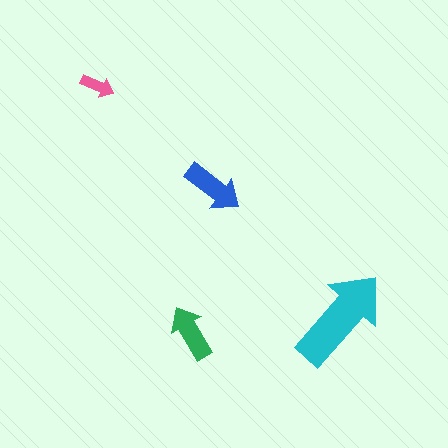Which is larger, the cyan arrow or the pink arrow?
The cyan one.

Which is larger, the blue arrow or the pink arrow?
The blue one.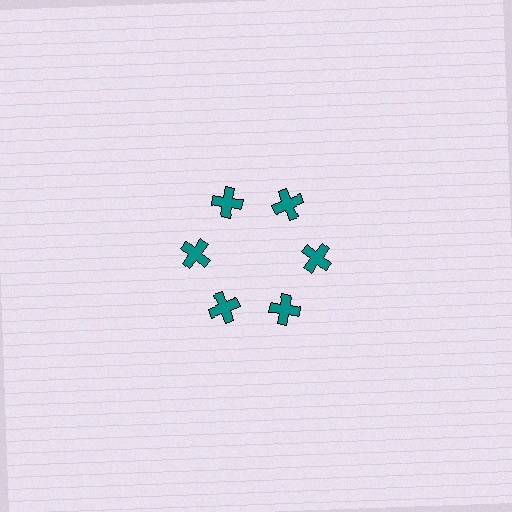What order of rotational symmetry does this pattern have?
This pattern has 6-fold rotational symmetry.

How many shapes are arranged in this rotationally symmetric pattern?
There are 6 shapes, arranged in 6 groups of 1.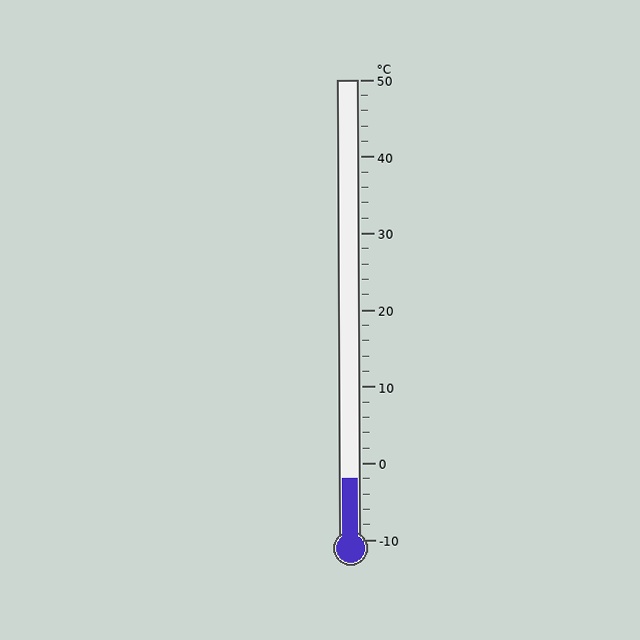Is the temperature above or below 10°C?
The temperature is below 10°C.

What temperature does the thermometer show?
The thermometer shows approximately -2°C.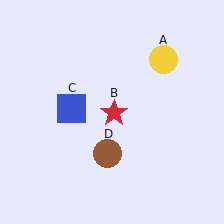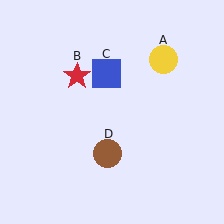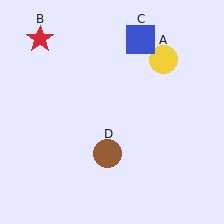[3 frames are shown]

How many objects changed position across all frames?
2 objects changed position: red star (object B), blue square (object C).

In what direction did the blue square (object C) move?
The blue square (object C) moved up and to the right.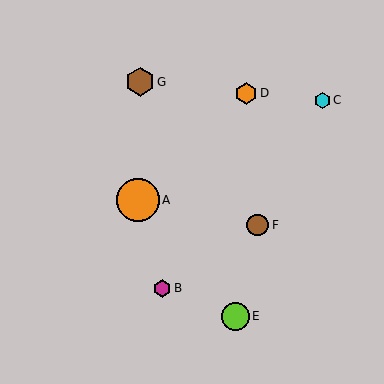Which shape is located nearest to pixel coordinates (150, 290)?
The magenta hexagon (labeled B) at (162, 289) is nearest to that location.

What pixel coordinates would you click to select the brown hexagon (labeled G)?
Click at (140, 82) to select the brown hexagon G.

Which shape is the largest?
The orange circle (labeled A) is the largest.